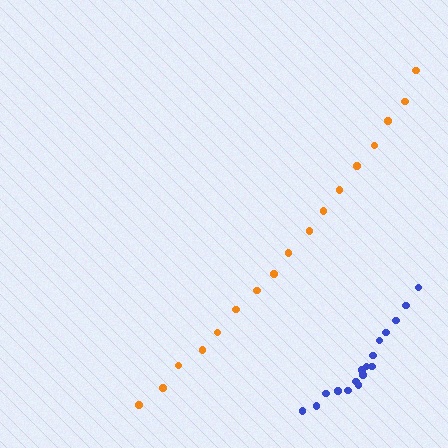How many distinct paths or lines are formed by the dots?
There are 2 distinct paths.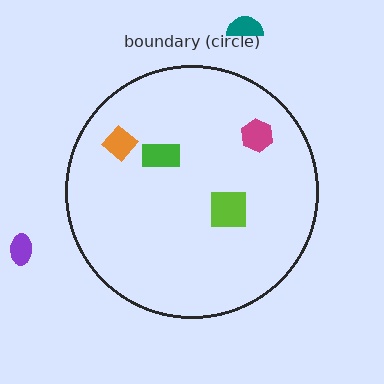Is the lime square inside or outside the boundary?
Inside.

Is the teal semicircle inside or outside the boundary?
Outside.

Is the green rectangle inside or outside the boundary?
Inside.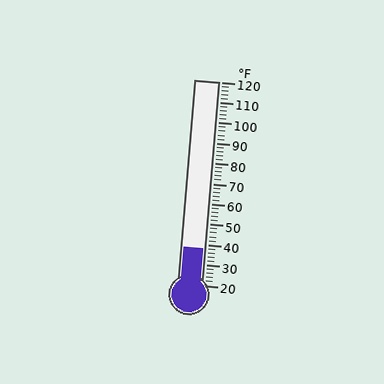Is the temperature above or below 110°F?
The temperature is below 110°F.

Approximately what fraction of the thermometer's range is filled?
The thermometer is filled to approximately 20% of its range.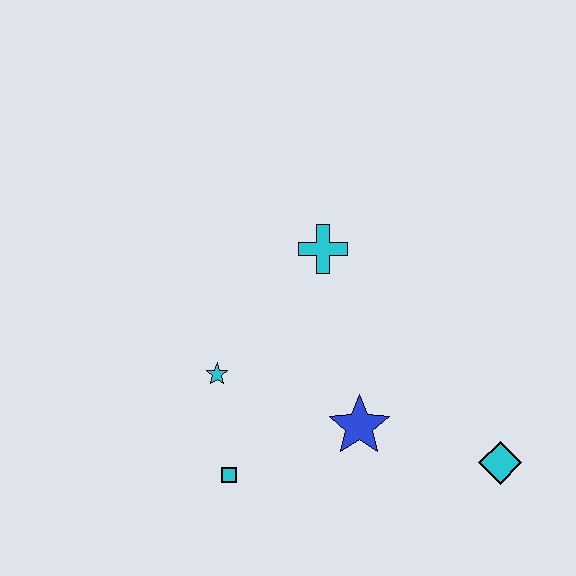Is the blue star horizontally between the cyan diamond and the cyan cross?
Yes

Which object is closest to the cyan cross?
The cyan star is closest to the cyan cross.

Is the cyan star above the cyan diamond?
Yes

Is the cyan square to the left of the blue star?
Yes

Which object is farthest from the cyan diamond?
The cyan star is farthest from the cyan diamond.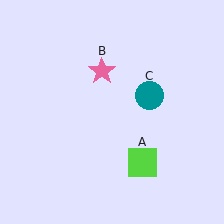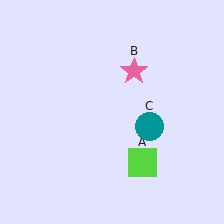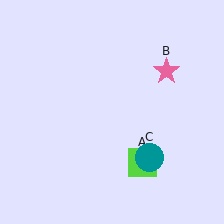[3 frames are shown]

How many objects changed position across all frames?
2 objects changed position: pink star (object B), teal circle (object C).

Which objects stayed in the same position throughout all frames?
Lime square (object A) remained stationary.